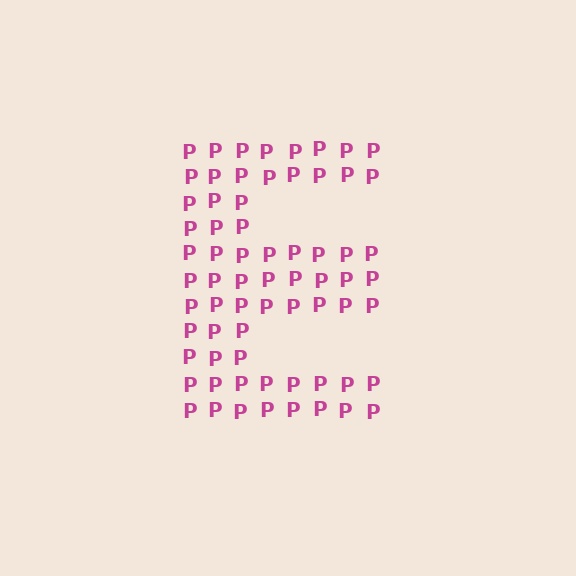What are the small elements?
The small elements are letter P's.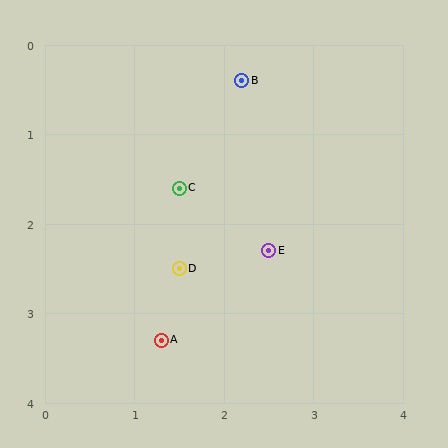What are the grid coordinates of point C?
Point C is at approximately (1.5, 1.6).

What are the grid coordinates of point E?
Point E is at approximately (2.5, 2.3).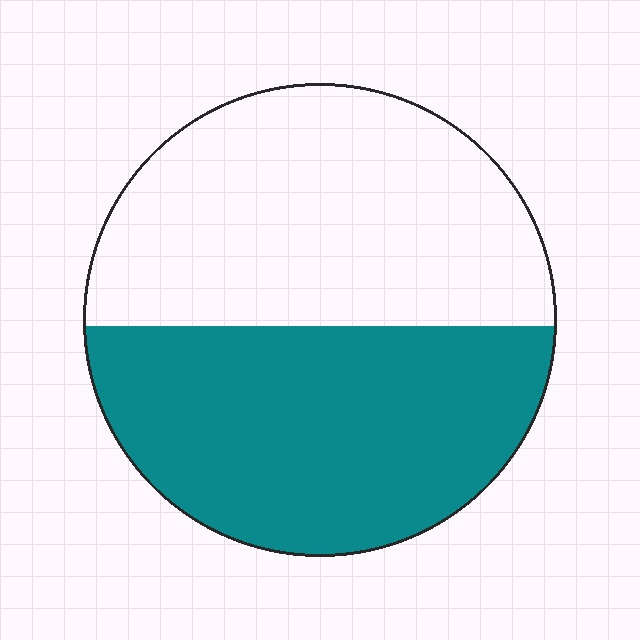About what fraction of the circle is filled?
About one half (1/2).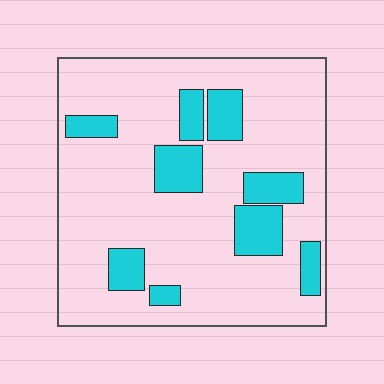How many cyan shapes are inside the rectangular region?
9.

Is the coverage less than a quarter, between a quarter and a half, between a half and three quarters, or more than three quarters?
Less than a quarter.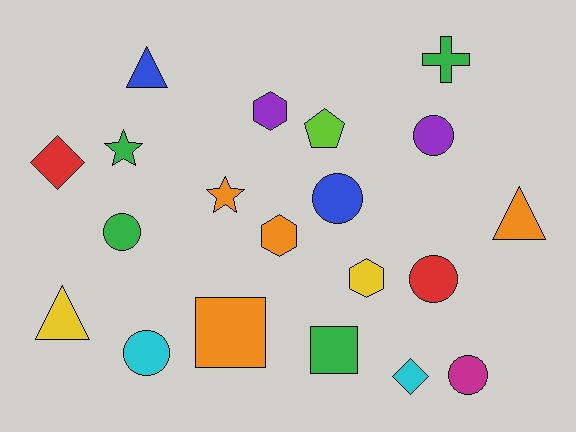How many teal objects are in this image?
There are no teal objects.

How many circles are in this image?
There are 6 circles.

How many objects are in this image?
There are 20 objects.